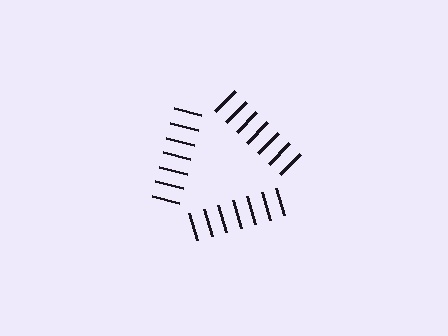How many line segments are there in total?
21 — 7 along each of the 3 edges.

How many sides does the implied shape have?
3 sides — the line-ends trace a triangle.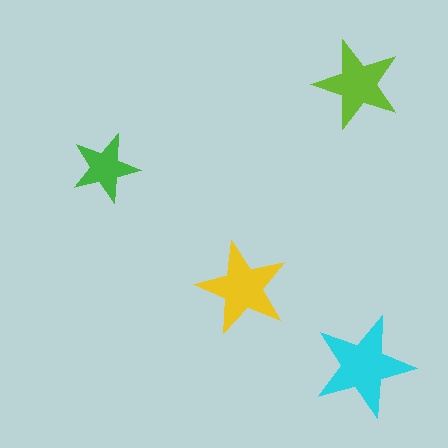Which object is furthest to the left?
The green star is leftmost.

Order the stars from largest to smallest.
the cyan one, the yellow one, the lime one, the green one.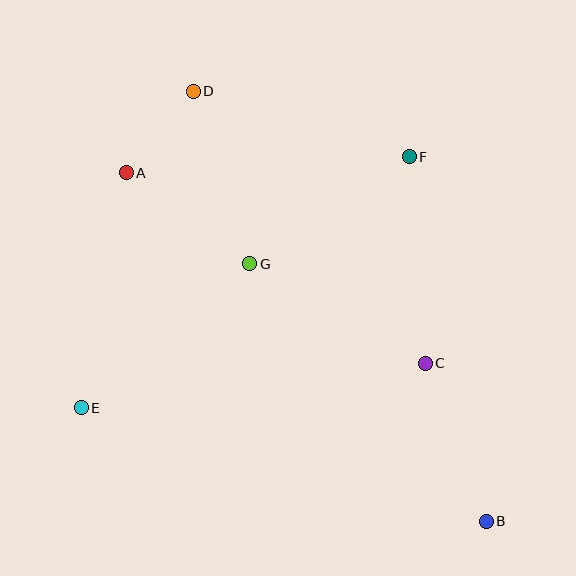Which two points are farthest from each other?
Points B and D are farthest from each other.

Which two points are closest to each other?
Points A and D are closest to each other.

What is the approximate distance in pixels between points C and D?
The distance between C and D is approximately 357 pixels.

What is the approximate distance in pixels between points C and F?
The distance between C and F is approximately 207 pixels.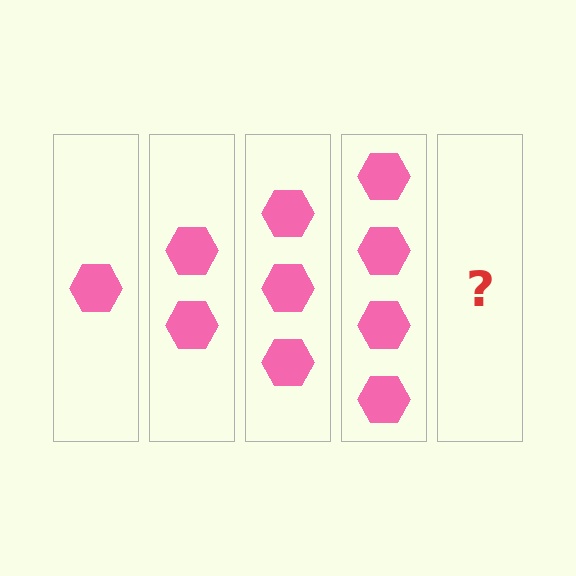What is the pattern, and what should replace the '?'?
The pattern is that each step adds one more hexagon. The '?' should be 5 hexagons.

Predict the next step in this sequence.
The next step is 5 hexagons.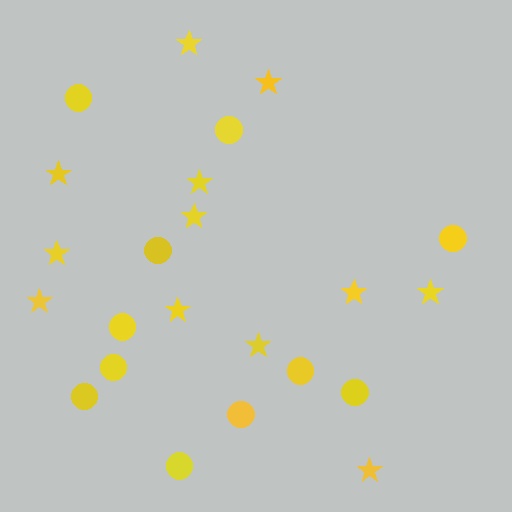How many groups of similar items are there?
There are 2 groups: one group of stars (12) and one group of circles (11).